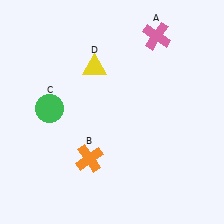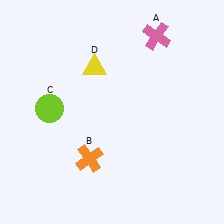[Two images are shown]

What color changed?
The circle (C) changed from green in Image 1 to lime in Image 2.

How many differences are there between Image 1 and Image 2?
There is 1 difference between the two images.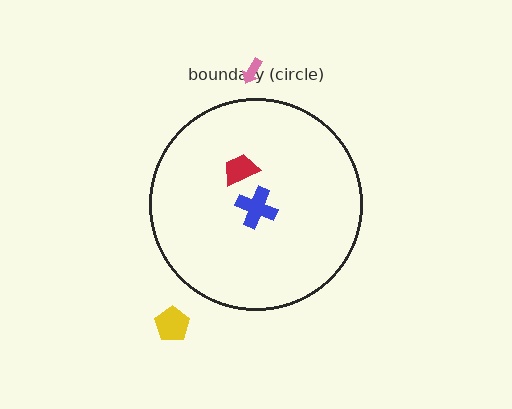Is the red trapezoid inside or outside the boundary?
Inside.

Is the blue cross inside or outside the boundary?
Inside.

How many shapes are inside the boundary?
2 inside, 2 outside.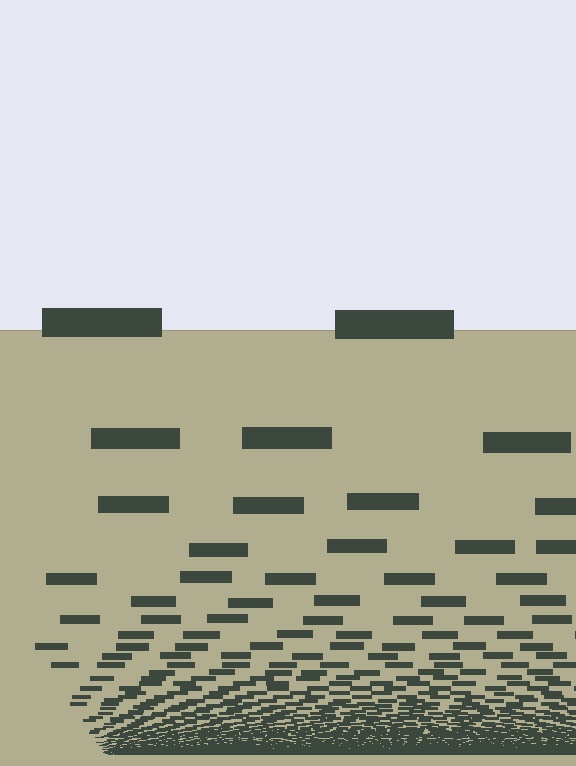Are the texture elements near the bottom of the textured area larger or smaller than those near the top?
Smaller. The gradient is inverted — elements near the bottom are smaller and denser.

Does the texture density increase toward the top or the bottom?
Density increases toward the bottom.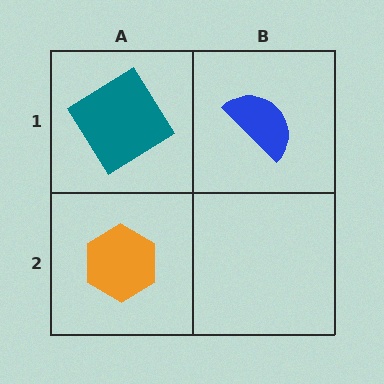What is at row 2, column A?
An orange hexagon.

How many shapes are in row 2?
1 shape.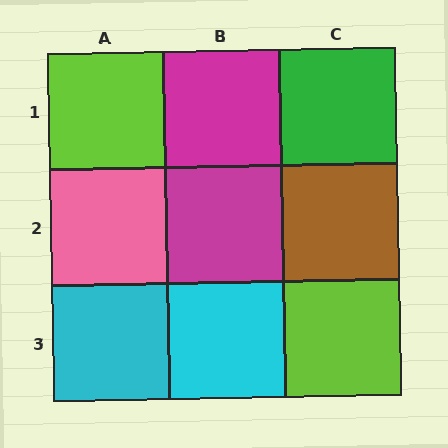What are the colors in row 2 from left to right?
Pink, magenta, brown.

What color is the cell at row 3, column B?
Cyan.